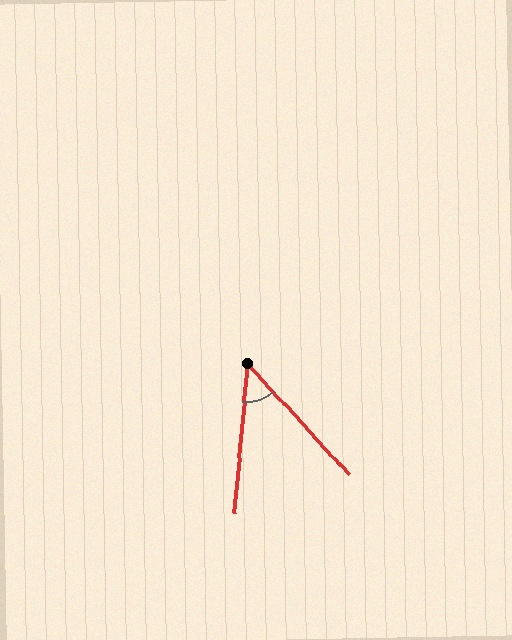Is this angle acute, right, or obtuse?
It is acute.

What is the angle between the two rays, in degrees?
Approximately 48 degrees.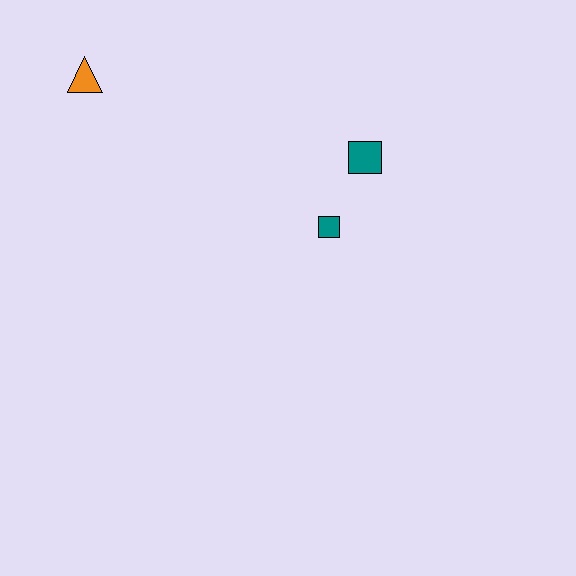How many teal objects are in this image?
There are 2 teal objects.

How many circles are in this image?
There are no circles.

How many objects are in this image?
There are 3 objects.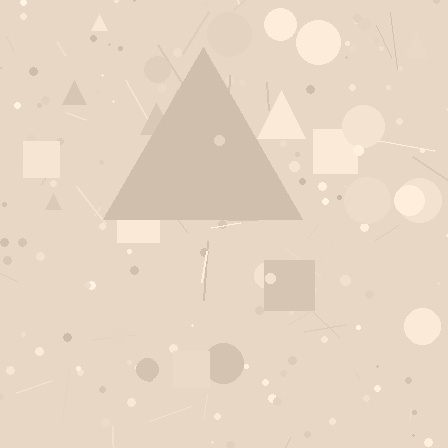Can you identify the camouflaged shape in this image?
The camouflaged shape is a triangle.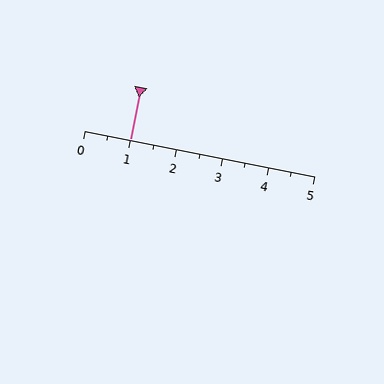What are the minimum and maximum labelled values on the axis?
The axis runs from 0 to 5.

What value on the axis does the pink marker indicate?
The marker indicates approximately 1.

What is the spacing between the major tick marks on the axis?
The major ticks are spaced 1 apart.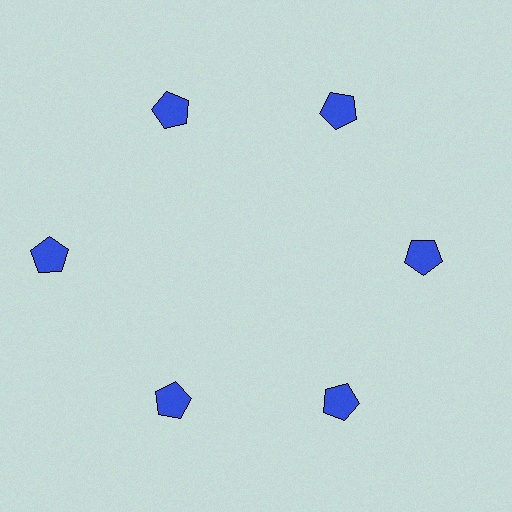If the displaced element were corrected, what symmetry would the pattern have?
It would have 6-fold rotational symmetry — the pattern would map onto itself every 60 degrees.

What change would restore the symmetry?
The symmetry would be restored by moving it inward, back onto the ring so that all 6 pentagons sit at equal angles and equal distance from the center.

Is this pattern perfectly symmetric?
No. The 6 blue pentagons are arranged in a ring, but one element near the 9 o'clock position is pushed outward from the center, breaking the 6-fold rotational symmetry.